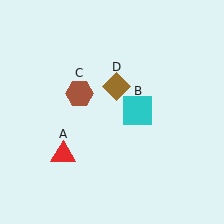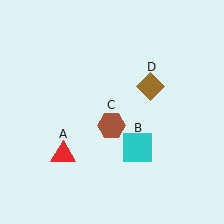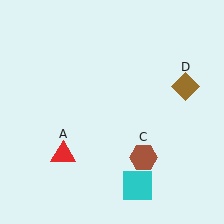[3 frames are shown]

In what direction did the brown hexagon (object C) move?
The brown hexagon (object C) moved down and to the right.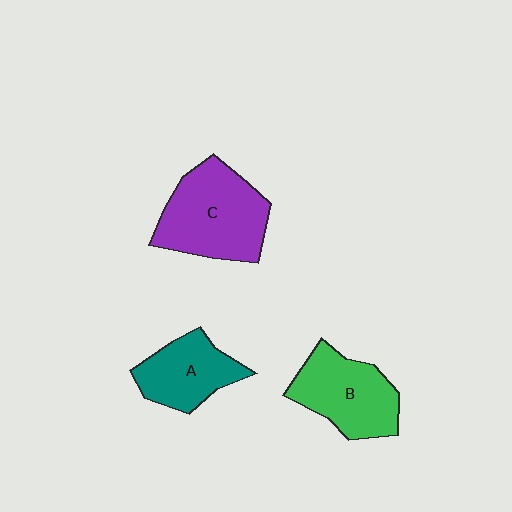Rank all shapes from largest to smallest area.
From largest to smallest: C (purple), B (green), A (teal).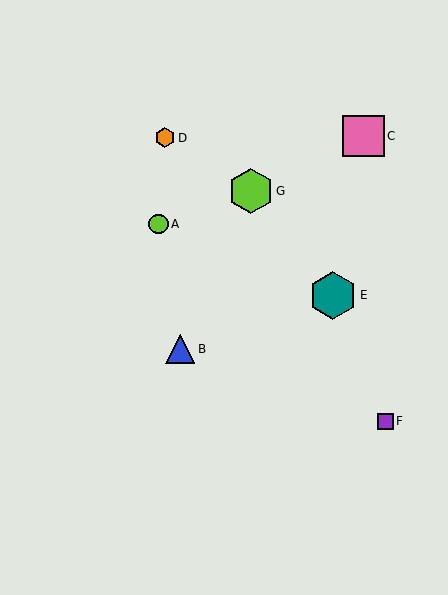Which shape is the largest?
The teal hexagon (labeled E) is the largest.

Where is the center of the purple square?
The center of the purple square is at (385, 421).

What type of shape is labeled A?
Shape A is a lime circle.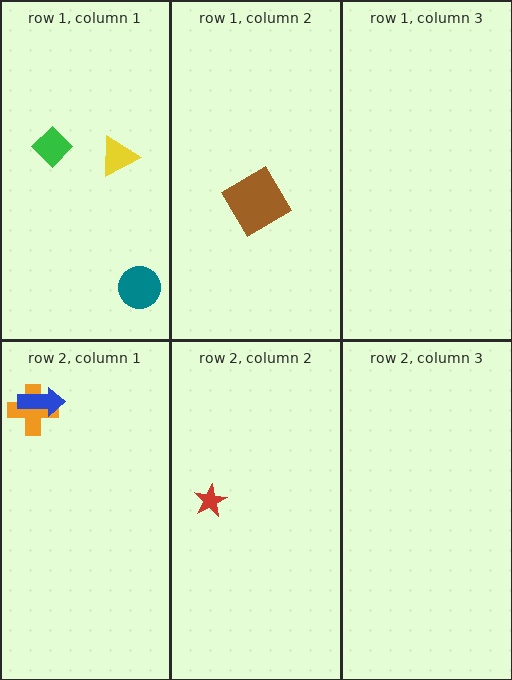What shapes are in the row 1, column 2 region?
The brown diamond.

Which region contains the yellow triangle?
The row 1, column 1 region.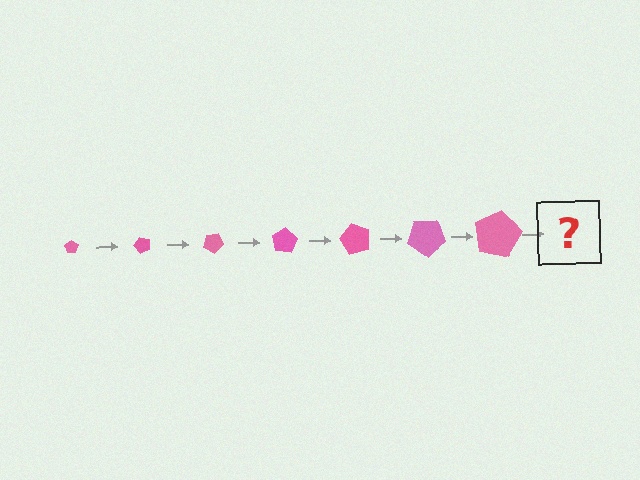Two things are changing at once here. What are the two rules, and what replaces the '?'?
The two rules are that the pentagon grows larger each step and it rotates 50 degrees each step. The '?' should be a pentagon, larger than the previous one and rotated 350 degrees from the start.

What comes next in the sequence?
The next element should be a pentagon, larger than the previous one and rotated 350 degrees from the start.